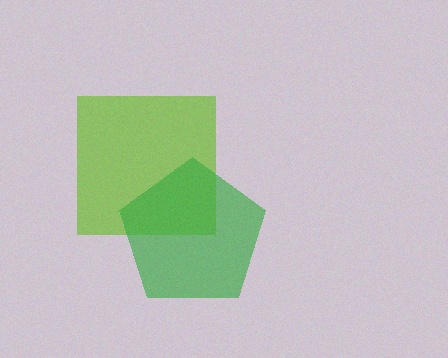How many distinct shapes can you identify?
There are 2 distinct shapes: a lime square, a green pentagon.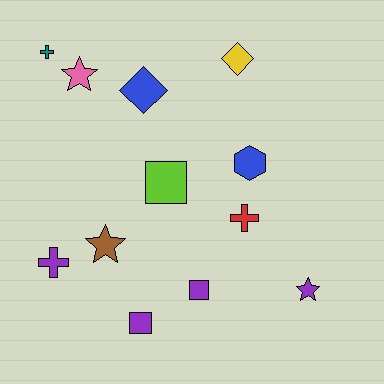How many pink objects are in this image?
There is 1 pink object.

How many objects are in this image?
There are 12 objects.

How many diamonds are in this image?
There are 2 diamonds.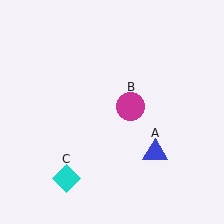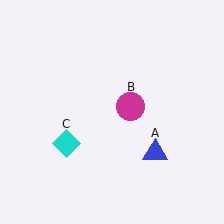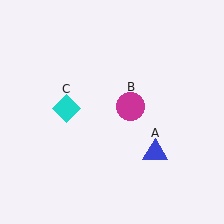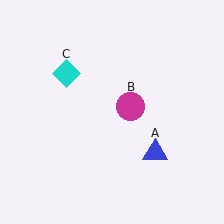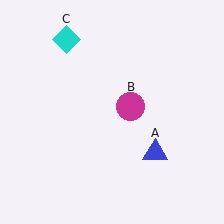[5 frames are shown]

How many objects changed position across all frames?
1 object changed position: cyan diamond (object C).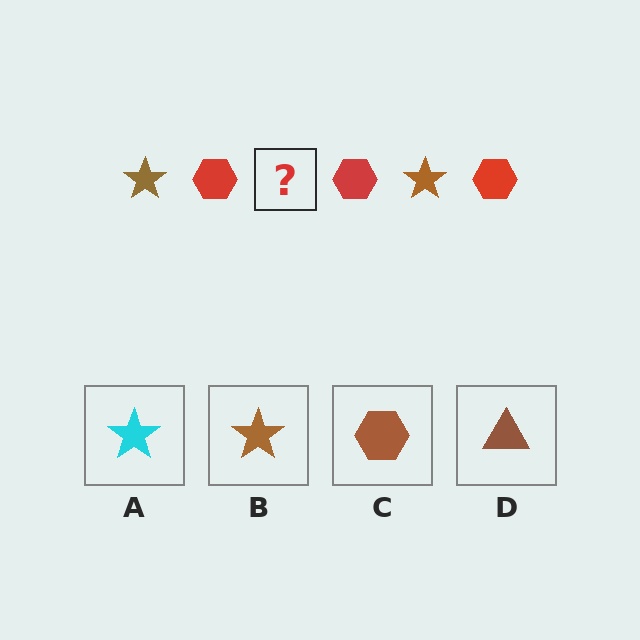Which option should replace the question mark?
Option B.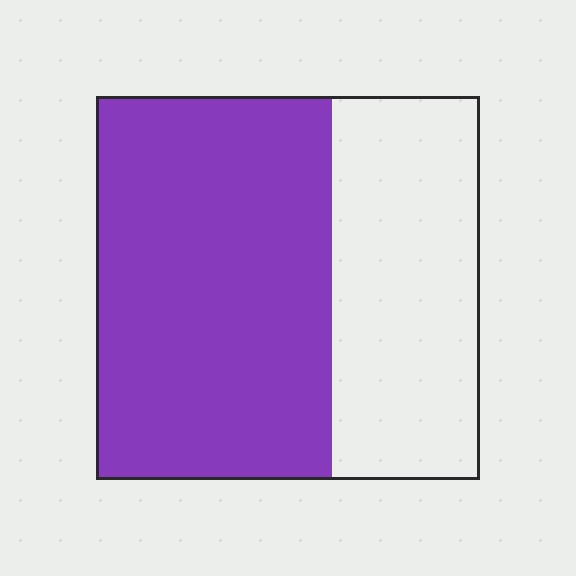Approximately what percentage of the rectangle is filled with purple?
Approximately 60%.